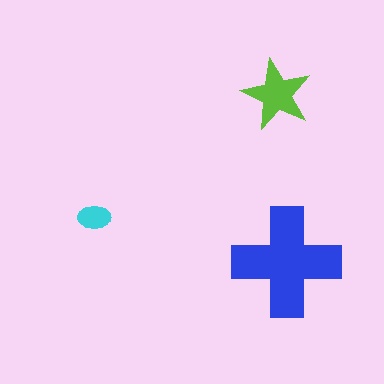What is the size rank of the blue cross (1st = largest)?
1st.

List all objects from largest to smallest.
The blue cross, the lime star, the cyan ellipse.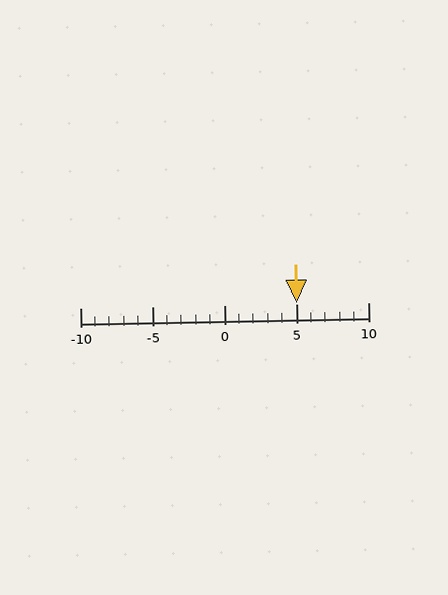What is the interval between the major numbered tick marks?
The major tick marks are spaced 5 units apart.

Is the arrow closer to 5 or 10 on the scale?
The arrow is closer to 5.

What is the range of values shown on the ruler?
The ruler shows values from -10 to 10.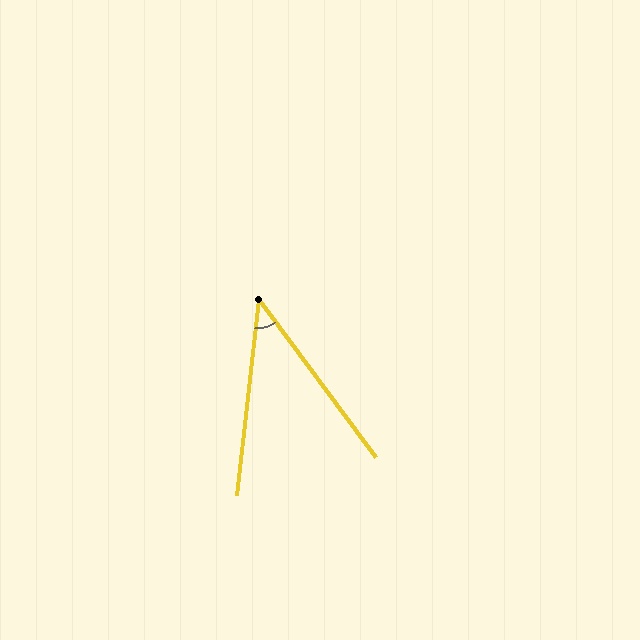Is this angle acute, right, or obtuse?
It is acute.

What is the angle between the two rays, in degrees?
Approximately 43 degrees.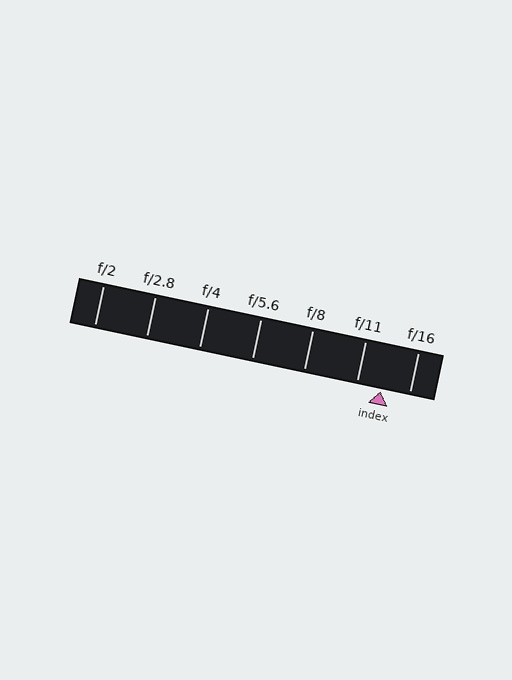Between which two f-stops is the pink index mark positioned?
The index mark is between f/11 and f/16.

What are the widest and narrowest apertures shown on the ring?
The widest aperture shown is f/2 and the narrowest is f/16.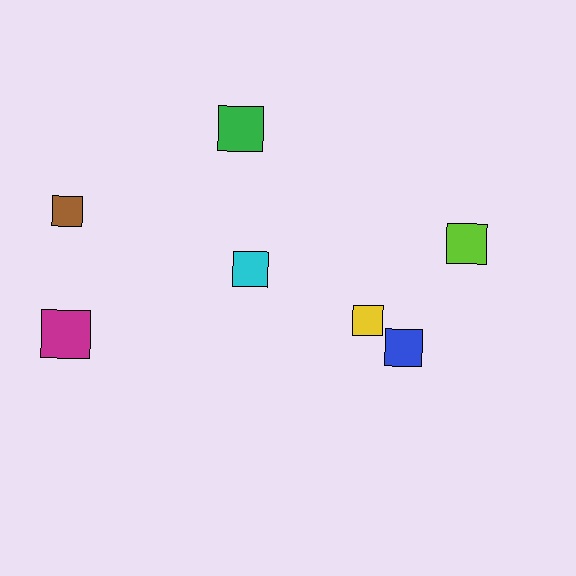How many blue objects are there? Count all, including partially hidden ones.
There is 1 blue object.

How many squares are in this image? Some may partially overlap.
There are 7 squares.